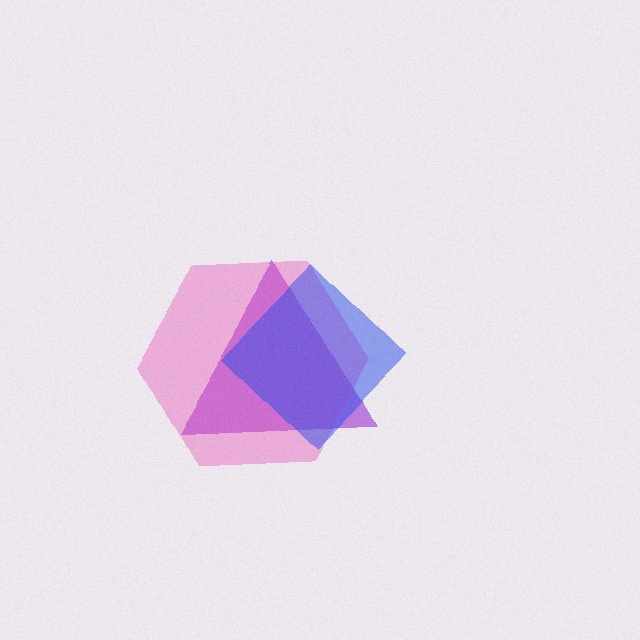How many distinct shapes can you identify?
There are 3 distinct shapes: a purple triangle, a pink hexagon, a blue diamond.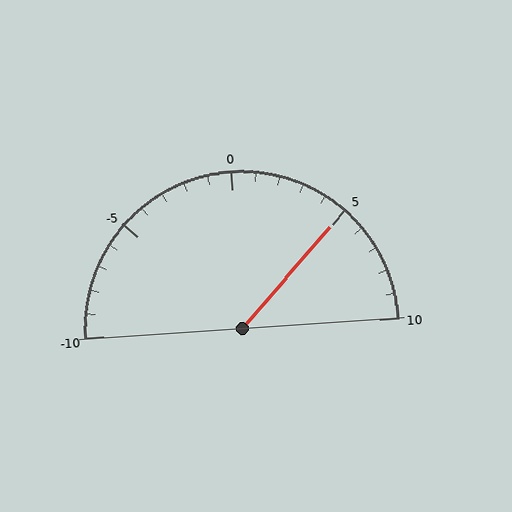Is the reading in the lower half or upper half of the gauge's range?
The reading is in the upper half of the range (-10 to 10).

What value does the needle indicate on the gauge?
The needle indicates approximately 5.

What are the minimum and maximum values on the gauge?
The gauge ranges from -10 to 10.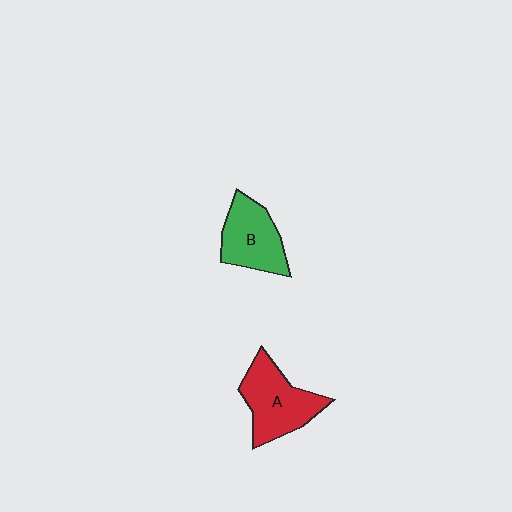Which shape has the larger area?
Shape A (red).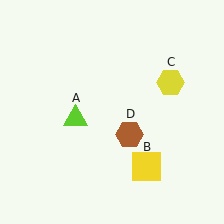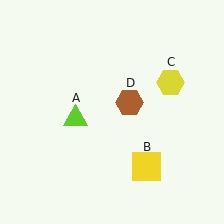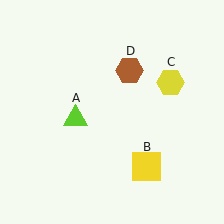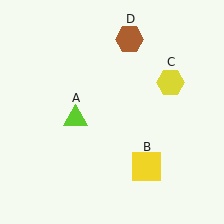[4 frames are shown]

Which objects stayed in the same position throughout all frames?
Lime triangle (object A) and yellow square (object B) and yellow hexagon (object C) remained stationary.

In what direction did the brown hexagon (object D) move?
The brown hexagon (object D) moved up.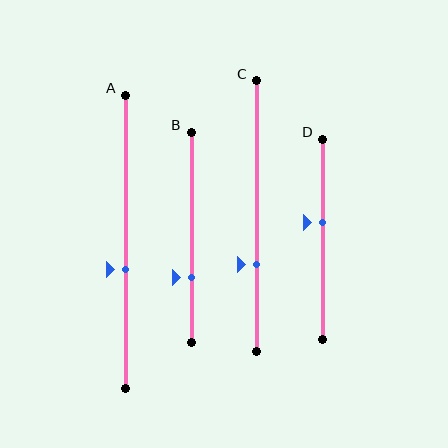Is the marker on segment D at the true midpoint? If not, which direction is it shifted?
No, the marker on segment D is shifted upward by about 9% of the segment length.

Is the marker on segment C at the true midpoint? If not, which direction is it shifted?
No, the marker on segment C is shifted downward by about 18% of the segment length.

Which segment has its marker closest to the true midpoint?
Segment D has its marker closest to the true midpoint.